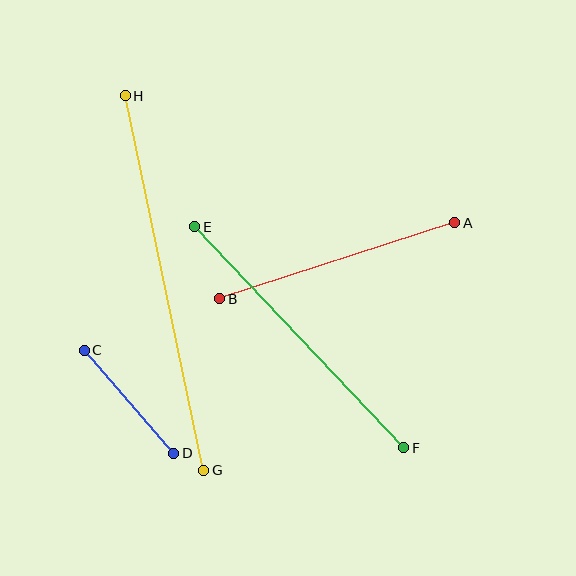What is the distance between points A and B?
The distance is approximately 247 pixels.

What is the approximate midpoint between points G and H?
The midpoint is at approximately (165, 283) pixels.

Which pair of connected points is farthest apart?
Points G and H are farthest apart.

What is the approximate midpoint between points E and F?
The midpoint is at approximately (299, 337) pixels.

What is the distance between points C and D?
The distance is approximately 136 pixels.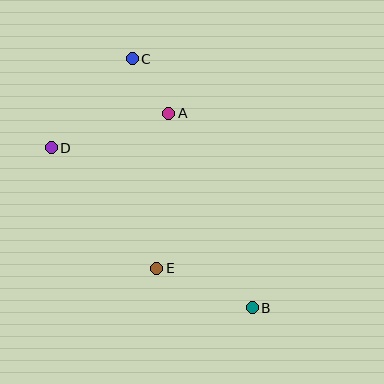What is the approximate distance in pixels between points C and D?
The distance between C and D is approximately 120 pixels.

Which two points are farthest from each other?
Points B and C are farthest from each other.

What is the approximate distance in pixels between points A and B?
The distance between A and B is approximately 211 pixels.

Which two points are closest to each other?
Points A and C are closest to each other.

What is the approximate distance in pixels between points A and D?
The distance between A and D is approximately 123 pixels.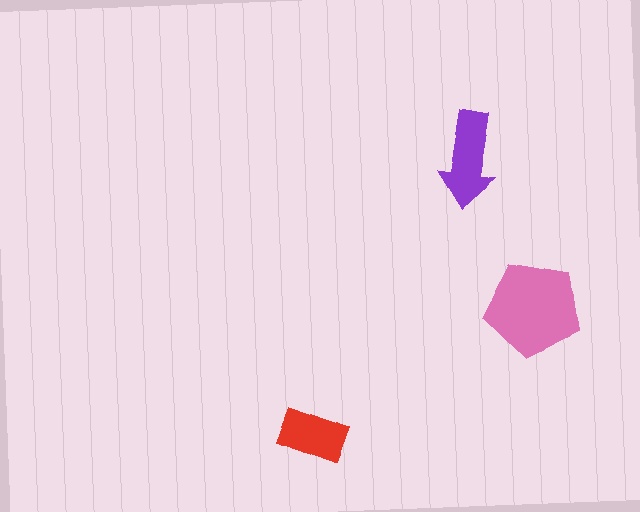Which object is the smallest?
The red rectangle.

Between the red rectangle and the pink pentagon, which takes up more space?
The pink pentagon.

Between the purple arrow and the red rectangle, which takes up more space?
The purple arrow.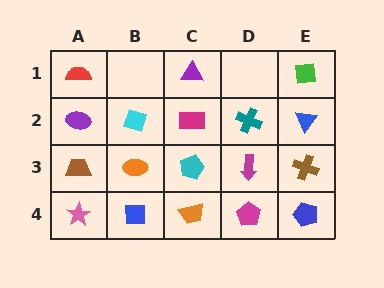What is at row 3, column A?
A brown trapezoid.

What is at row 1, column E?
A green square.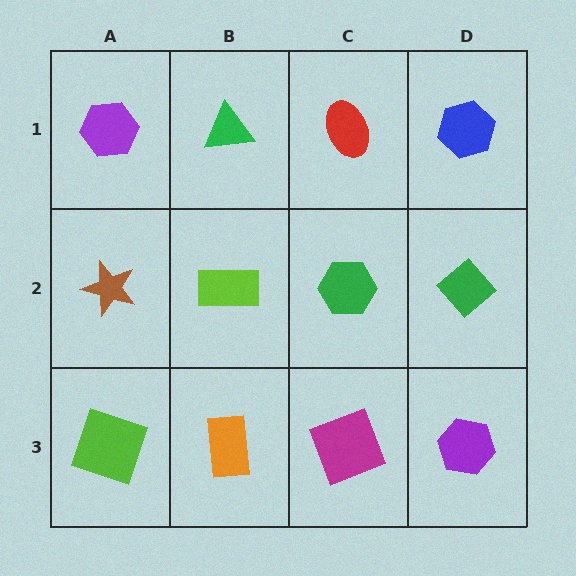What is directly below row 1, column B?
A lime rectangle.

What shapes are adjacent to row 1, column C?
A green hexagon (row 2, column C), a green triangle (row 1, column B), a blue hexagon (row 1, column D).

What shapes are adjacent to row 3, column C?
A green hexagon (row 2, column C), an orange rectangle (row 3, column B), a purple hexagon (row 3, column D).